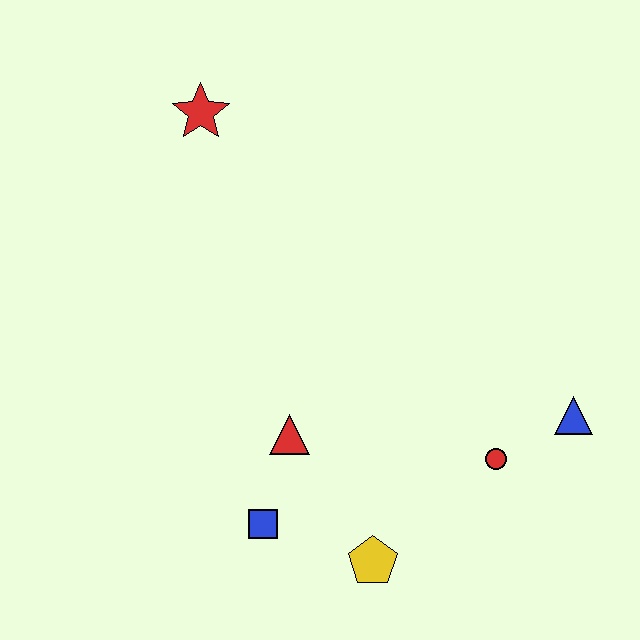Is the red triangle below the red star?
Yes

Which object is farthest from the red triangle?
The red star is farthest from the red triangle.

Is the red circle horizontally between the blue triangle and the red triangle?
Yes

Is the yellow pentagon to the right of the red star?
Yes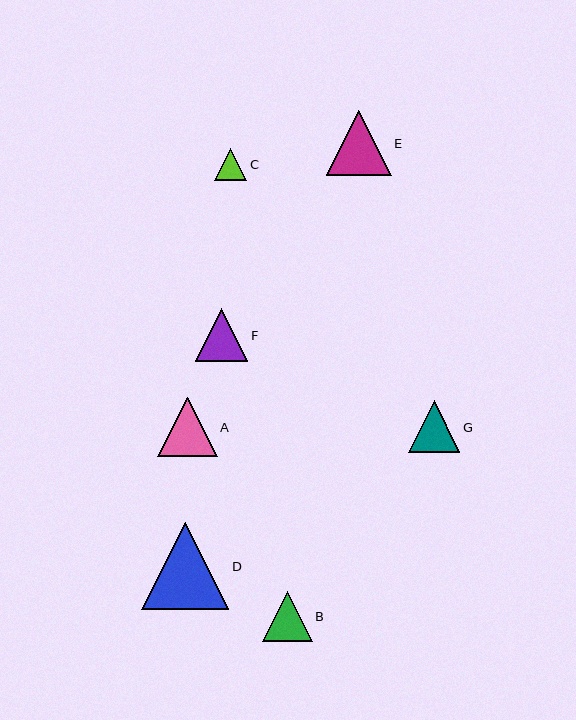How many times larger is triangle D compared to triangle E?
Triangle D is approximately 1.3 times the size of triangle E.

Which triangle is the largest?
Triangle D is the largest with a size of approximately 87 pixels.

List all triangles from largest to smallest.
From largest to smallest: D, E, A, F, G, B, C.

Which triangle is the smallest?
Triangle C is the smallest with a size of approximately 32 pixels.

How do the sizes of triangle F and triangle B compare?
Triangle F and triangle B are approximately the same size.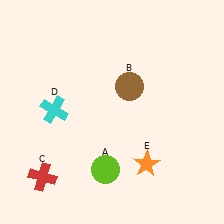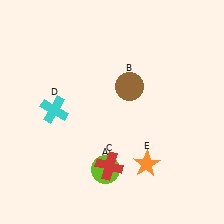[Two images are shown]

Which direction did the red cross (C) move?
The red cross (C) moved right.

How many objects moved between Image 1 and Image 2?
1 object moved between the two images.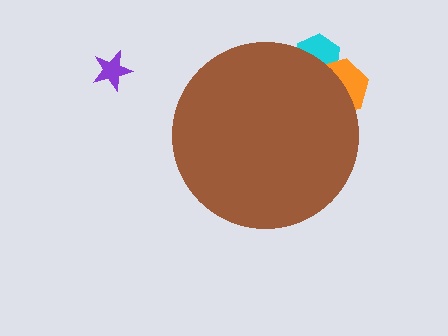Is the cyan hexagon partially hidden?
Yes, the cyan hexagon is partially hidden behind the brown circle.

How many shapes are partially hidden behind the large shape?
2 shapes are partially hidden.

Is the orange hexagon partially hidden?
Yes, the orange hexagon is partially hidden behind the brown circle.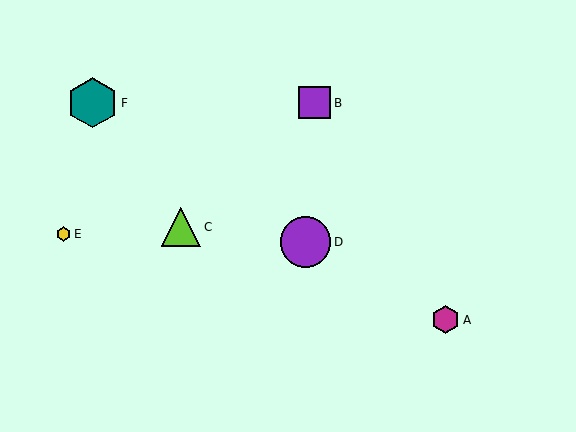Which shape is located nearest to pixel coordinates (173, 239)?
The lime triangle (labeled C) at (181, 227) is nearest to that location.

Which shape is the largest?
The teal hexagon (labeled F) is the largest.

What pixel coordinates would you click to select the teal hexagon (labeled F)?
Click at (93, 103) to select the teal hexagon F.